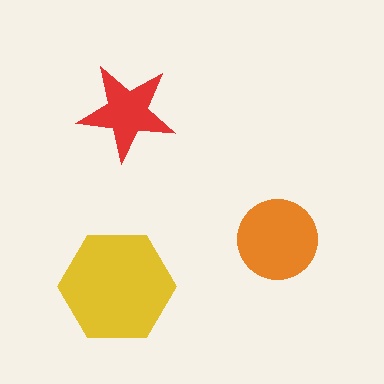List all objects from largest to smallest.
The yellow hexagon, the orange circle, the red star.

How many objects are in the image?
There are 3 objects in the image.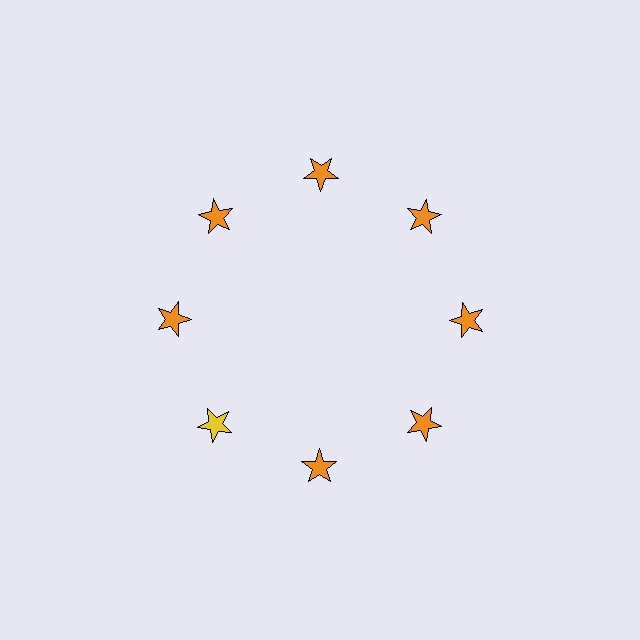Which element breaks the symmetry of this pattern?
The yellow star at roughly the 8 o'clock position breaks the symmetry. All other shapes are orange stars.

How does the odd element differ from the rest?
It has a different color: yellow instead of orange.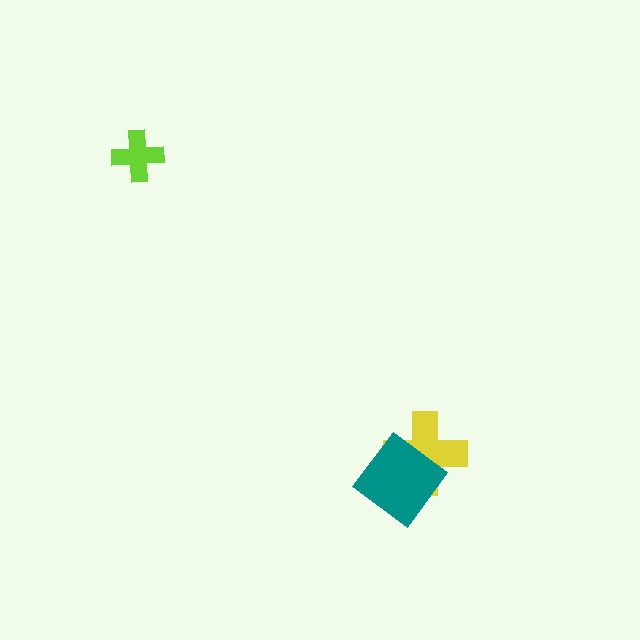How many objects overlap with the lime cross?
0 objects overlap with the lime cross.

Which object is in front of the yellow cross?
The teal diamond is in front of the yellow cross.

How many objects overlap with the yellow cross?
1 object overlaps with the yellow cross.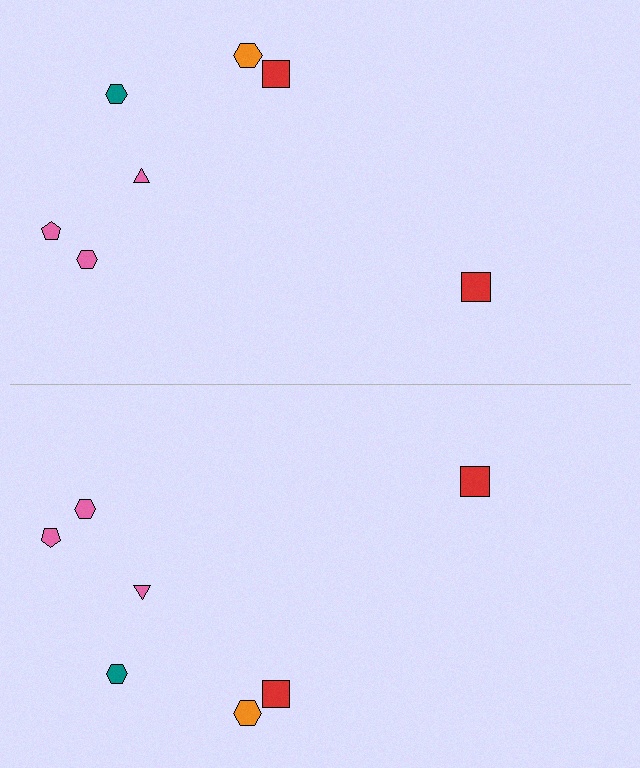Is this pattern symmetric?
Yes, this pattern has bilateral (reflection) symmetry.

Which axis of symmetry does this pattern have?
The pattern has a horizontal axis of symmetry running through the center of the image.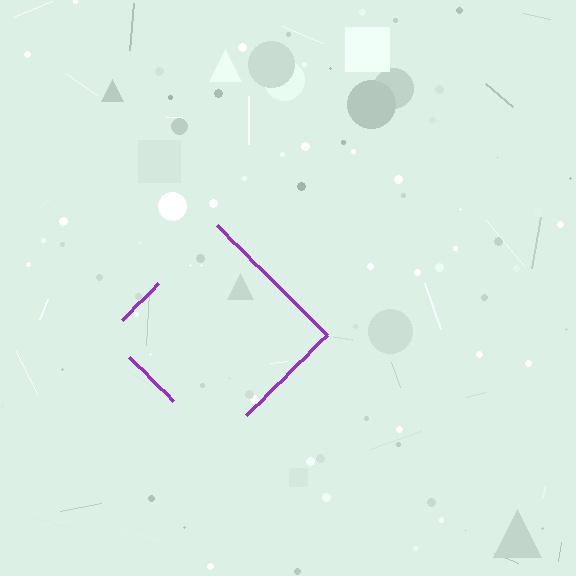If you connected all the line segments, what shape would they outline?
They would outline a diamond.